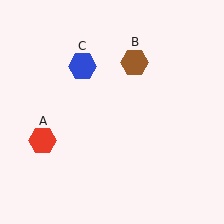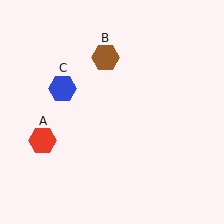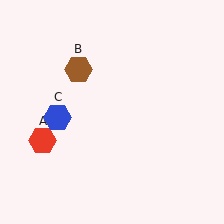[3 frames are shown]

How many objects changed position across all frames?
2 objects changed position: brown hexagon (object B), blue hexagon (object C).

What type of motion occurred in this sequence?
The brown hexagon (object B), blue hexagon (object C) rotated counterclockwise around the center of the scene.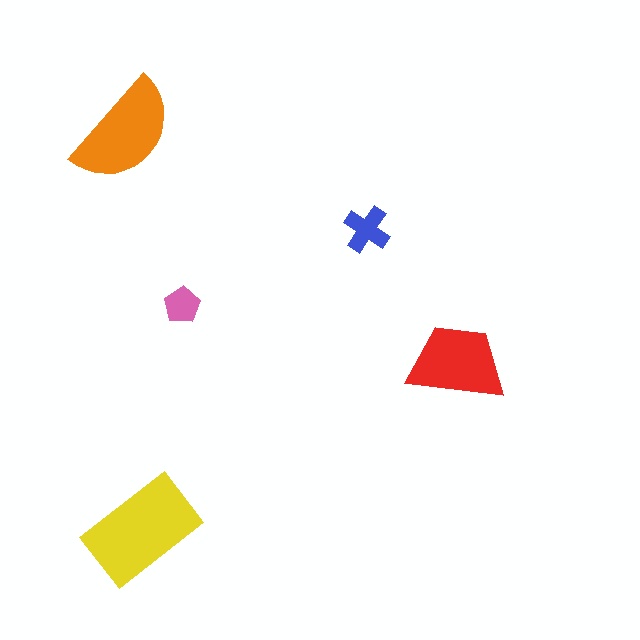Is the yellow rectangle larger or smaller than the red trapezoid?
Larger.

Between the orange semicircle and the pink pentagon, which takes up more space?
The orange semicircle.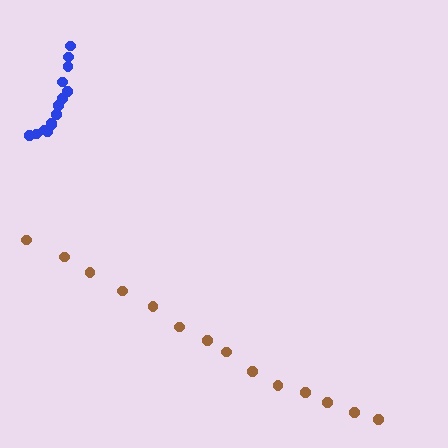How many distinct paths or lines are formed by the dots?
There are 2 distinct paths.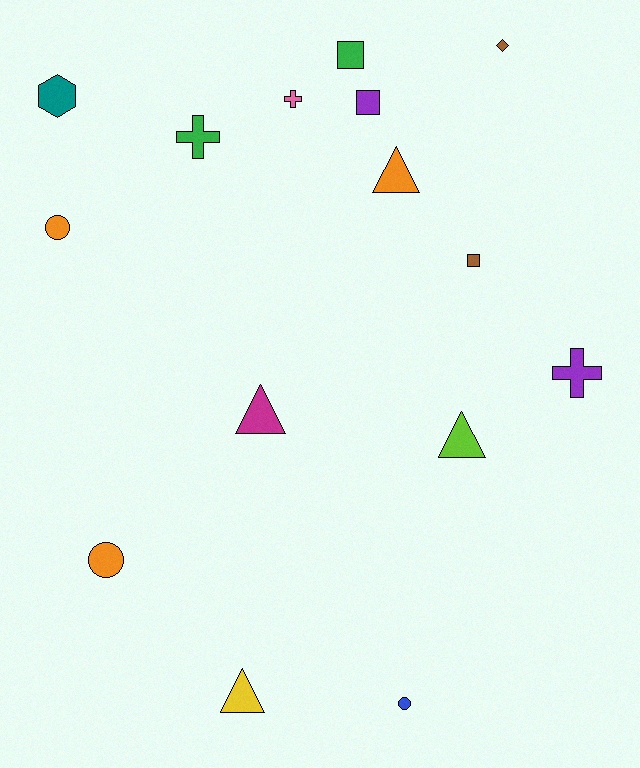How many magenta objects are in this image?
There is 1 magenta object.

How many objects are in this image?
There are 15 objects.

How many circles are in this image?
There are 3 circles.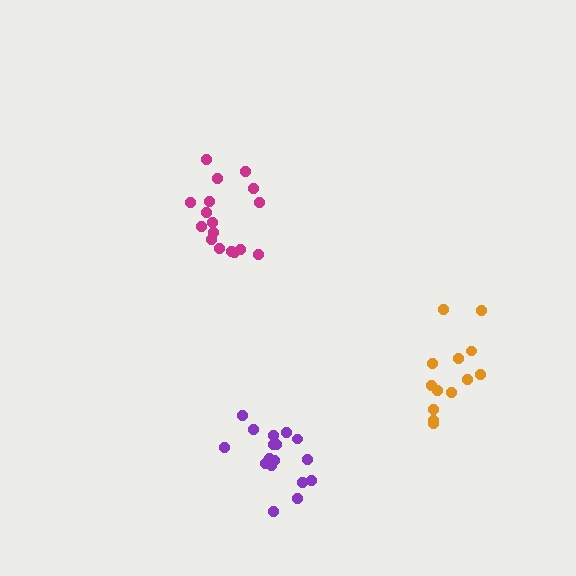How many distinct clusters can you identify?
There are 3 distinct clusters.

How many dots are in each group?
Group 1: 17 dots, Group 2: 17 dots, Group 3: 13 dots (47 total).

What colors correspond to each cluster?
The clusters are colored: magenta, purple, orange.